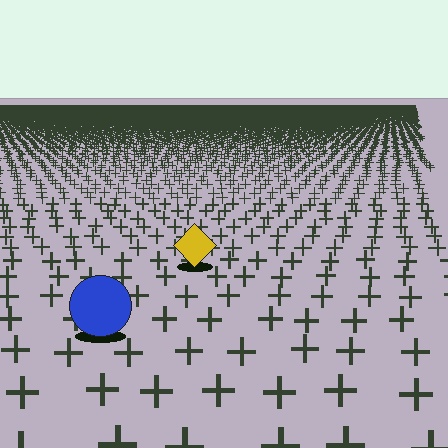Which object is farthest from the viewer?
The yellow diamond is farthest from the viewer. It appears smaller and the ground texture around it is denser.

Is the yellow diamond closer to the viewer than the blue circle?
No. The blue circle is closer — you can tell from the texture gradient: the ground texture is coarser near it.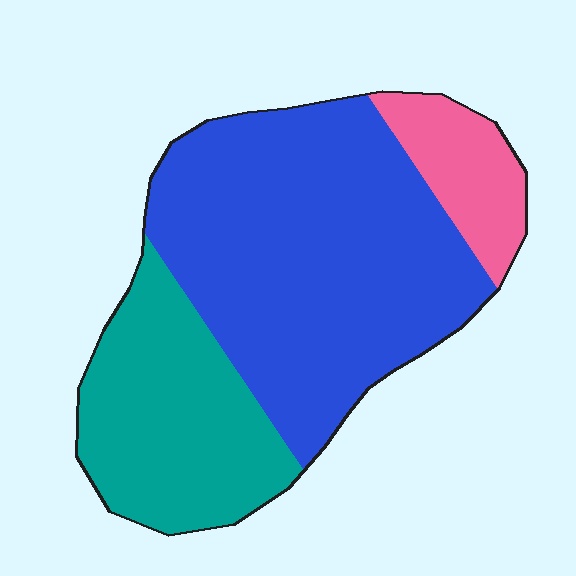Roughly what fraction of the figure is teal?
Teal covers 30% of the figure.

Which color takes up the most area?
Blue, at roughly 60%.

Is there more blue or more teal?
Blue.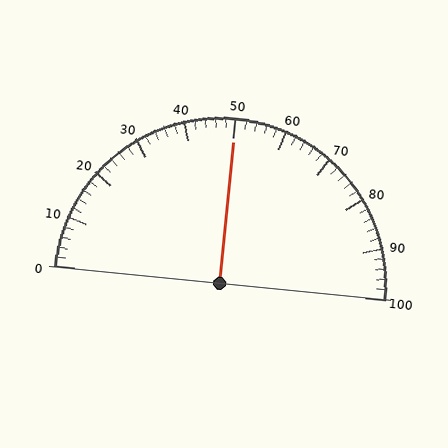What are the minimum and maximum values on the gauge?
The gauge ranges from 0 to 100.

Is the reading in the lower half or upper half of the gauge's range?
The reading is in the upper half of the range (0 to 100).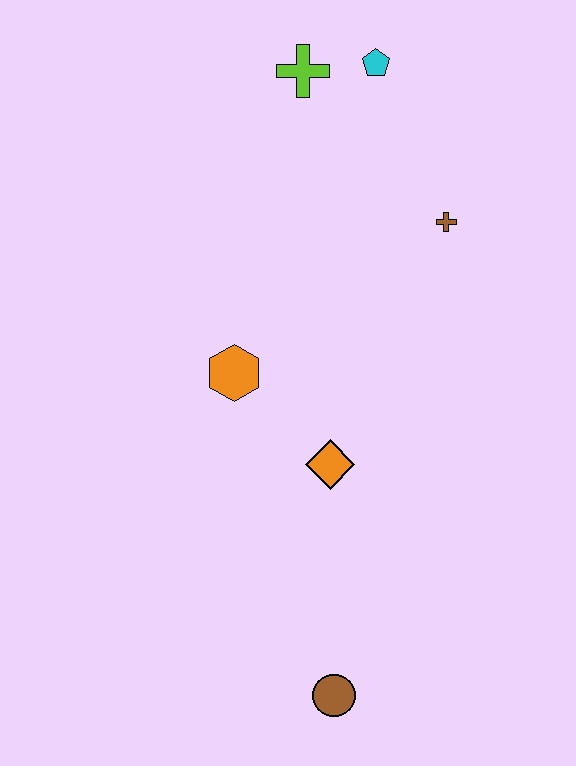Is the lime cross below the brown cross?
No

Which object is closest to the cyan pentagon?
The lime cross is closest to the cyan pentagon.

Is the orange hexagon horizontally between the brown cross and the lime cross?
No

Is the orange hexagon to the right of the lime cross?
No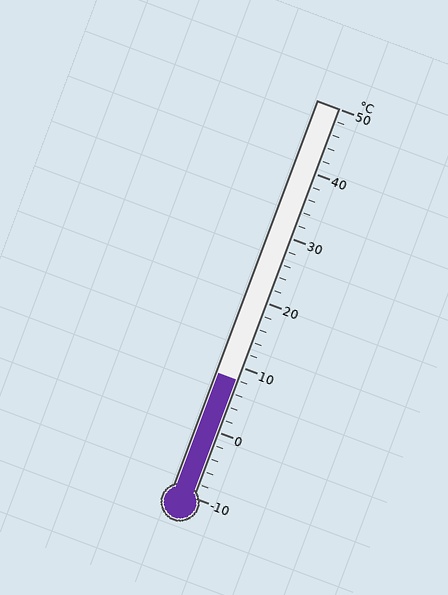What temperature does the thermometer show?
The thermometer shows approximately 8°C.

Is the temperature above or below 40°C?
The temperature is below 40°C.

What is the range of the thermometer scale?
The thermometer scale ranges from -10°C to 50°C.